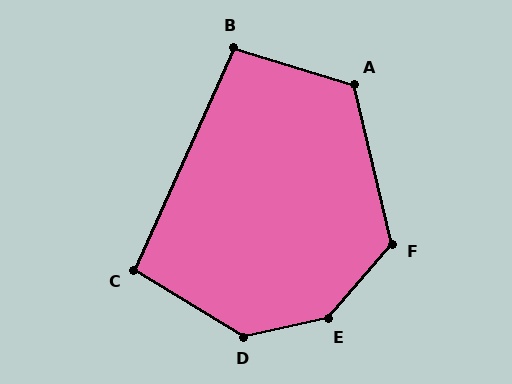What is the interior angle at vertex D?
Approximately 136 degrees (obtuse).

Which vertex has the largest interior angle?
E, at approximately 143 degrees.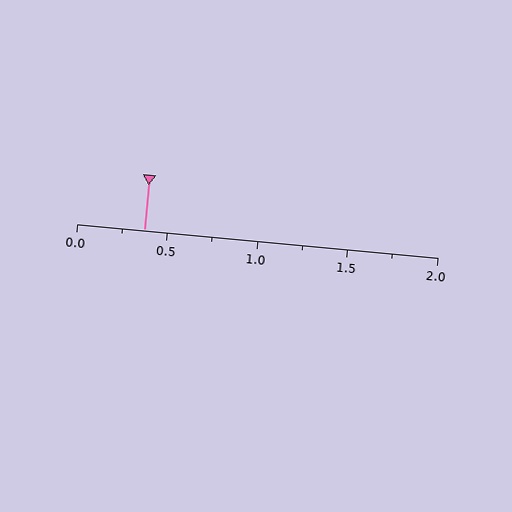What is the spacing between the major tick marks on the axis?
The major ticks are spaced 0.5 apart.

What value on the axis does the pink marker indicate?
The marker indicates approximately 0.38.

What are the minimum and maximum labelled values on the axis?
The axis runs from 0.0 to 2.0.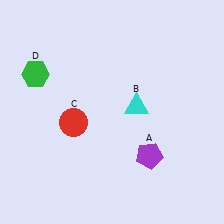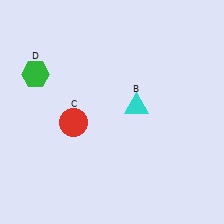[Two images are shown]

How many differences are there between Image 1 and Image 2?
There is 1 difference between the two images.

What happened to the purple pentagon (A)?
The purple pentagon (A) was removed in Image 2. It was in the bottom-right area of Image 1.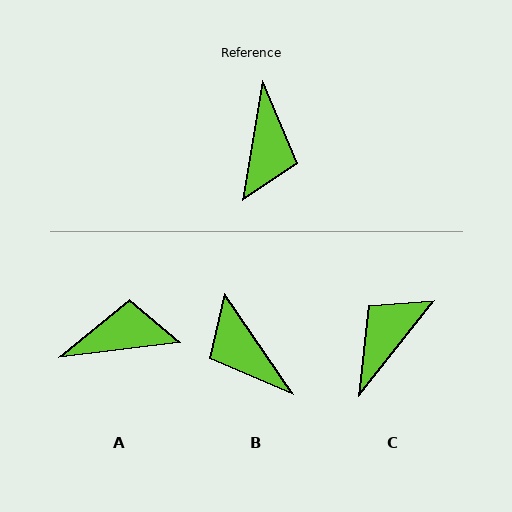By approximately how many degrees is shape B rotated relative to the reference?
Approximately 137 degrees clockwise.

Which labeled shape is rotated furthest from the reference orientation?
C, about 151 degrees away.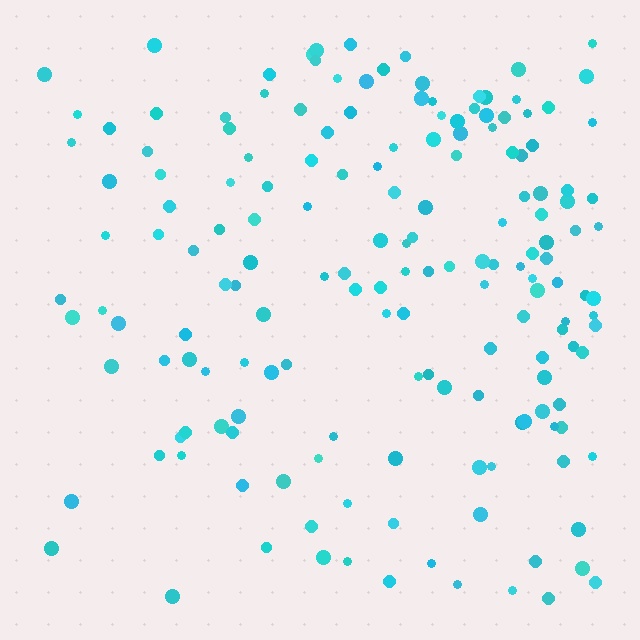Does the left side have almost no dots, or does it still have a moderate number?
Still a moderate number, just noticeably fewer than the right.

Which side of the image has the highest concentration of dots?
The right.